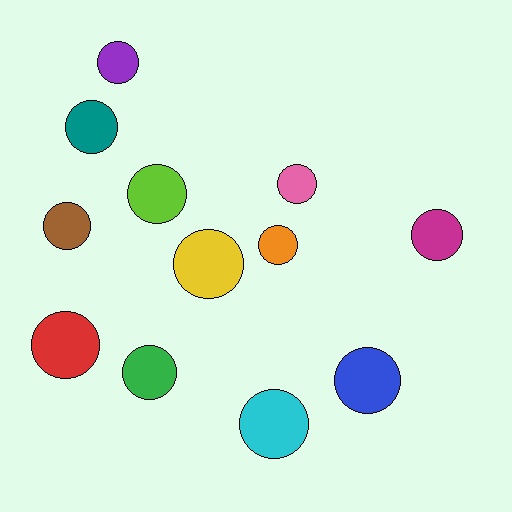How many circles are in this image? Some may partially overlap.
There are 12 circles.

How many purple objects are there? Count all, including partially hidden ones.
There is 1 purple object.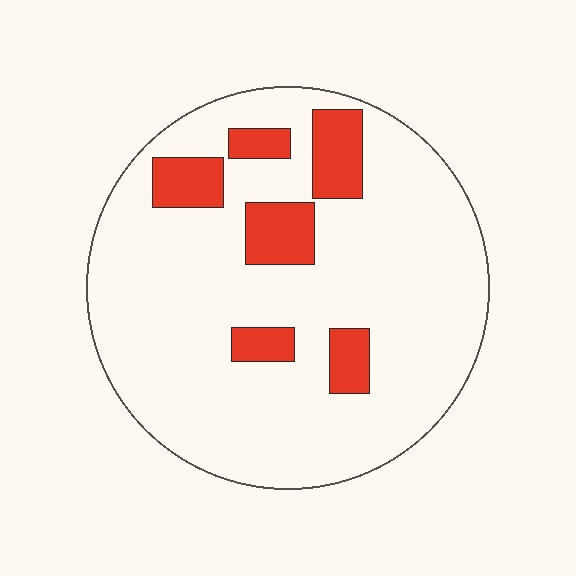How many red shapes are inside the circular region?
6.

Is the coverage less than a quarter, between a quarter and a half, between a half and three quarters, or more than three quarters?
Less than a quarter.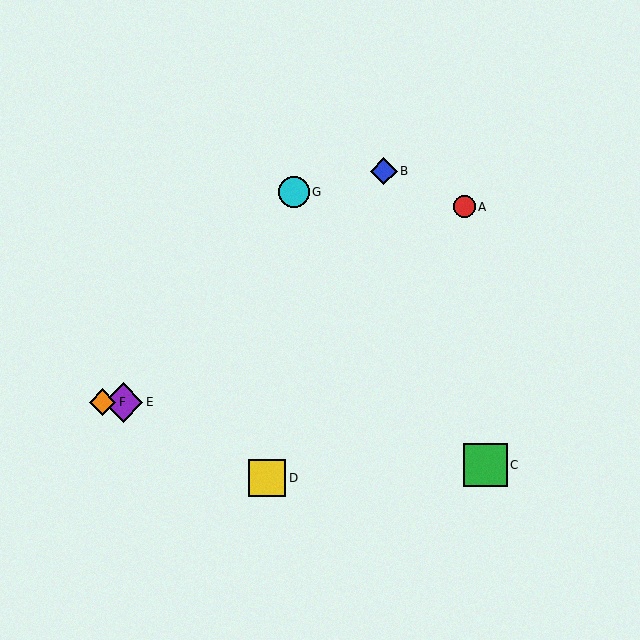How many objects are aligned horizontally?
2 objects (E, F) are aligned horizontally.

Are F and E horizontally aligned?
Yes, both are at y≈402.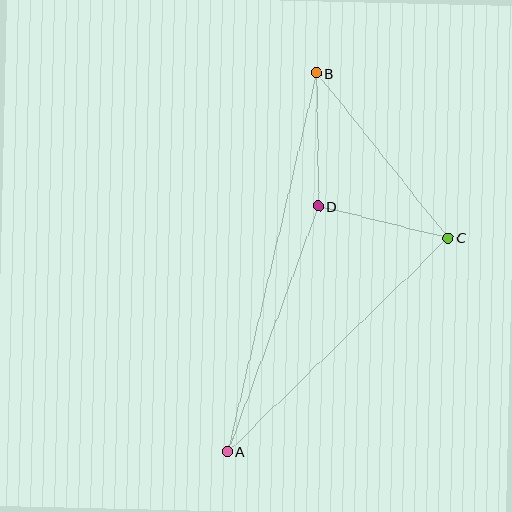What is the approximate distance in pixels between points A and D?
The distance between A and D is approximately 262 pixels.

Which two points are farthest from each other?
Points A and B are farthest from each other.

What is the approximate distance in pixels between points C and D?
The distance between C and D is approximately 133 pixels.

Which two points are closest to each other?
Points B and D are closest to each other.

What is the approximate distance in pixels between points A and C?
The distance between A and C is approximately 307 pixels.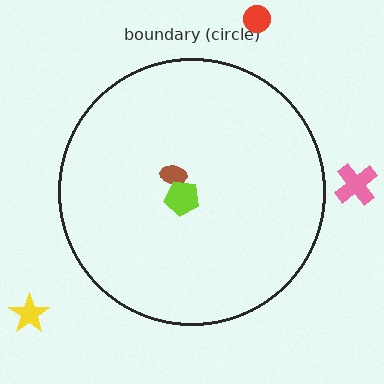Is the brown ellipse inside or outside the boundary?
Inside.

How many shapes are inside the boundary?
2 inside, 3 outside.